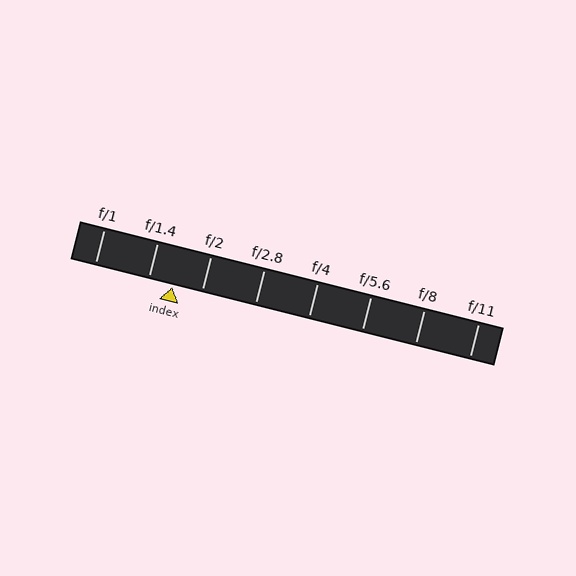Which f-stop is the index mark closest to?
The index mark is closest to f/1.4.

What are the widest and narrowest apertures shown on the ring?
The widest aperture shown is f/1 and the narrowest is f/11.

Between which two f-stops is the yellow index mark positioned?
The index mark is between f/1.4 and f/2.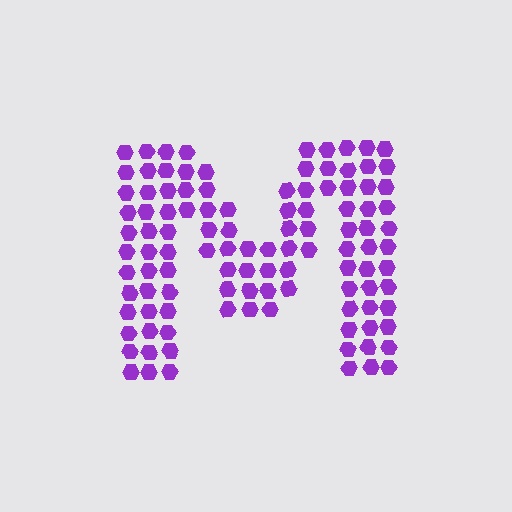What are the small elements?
The small elements are hexagons.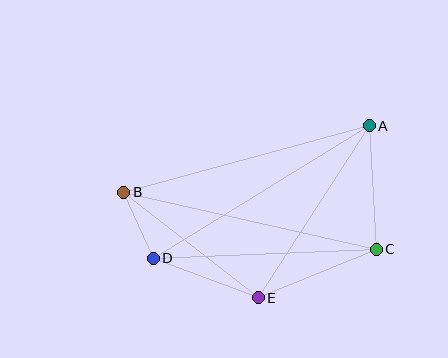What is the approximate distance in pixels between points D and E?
The distance between D and E is approximately 112 pixels.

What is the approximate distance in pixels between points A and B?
The distance between A and B is approximately 254 pixels.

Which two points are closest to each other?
Points B and D are closest to each other.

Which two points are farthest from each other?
Points B and C are farthest from each other.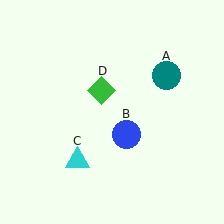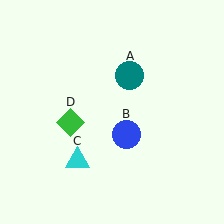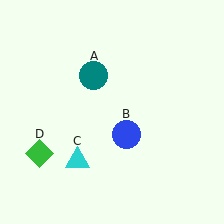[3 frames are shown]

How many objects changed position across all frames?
2 objects changed position: teal circle (object A), green diamond (object D).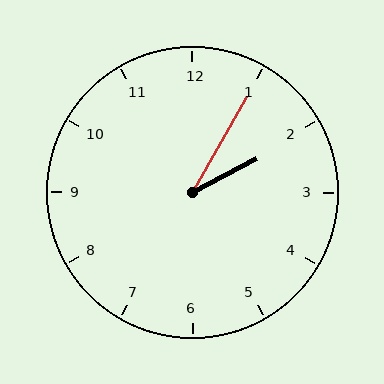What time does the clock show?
2:05.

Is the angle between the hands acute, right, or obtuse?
It is acute.